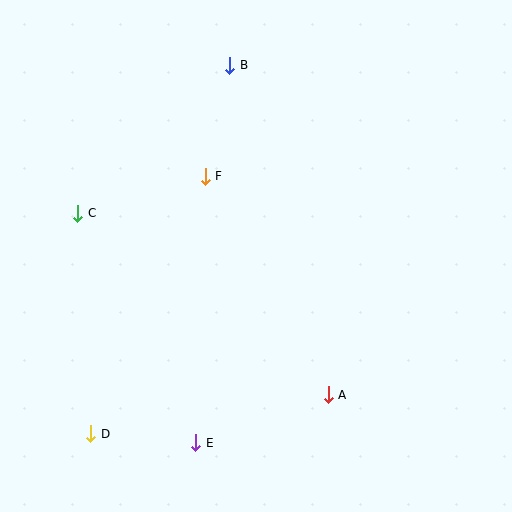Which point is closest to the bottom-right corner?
Point A is closest to the bottom-right corner.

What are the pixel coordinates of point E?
Point E is at (196, 443).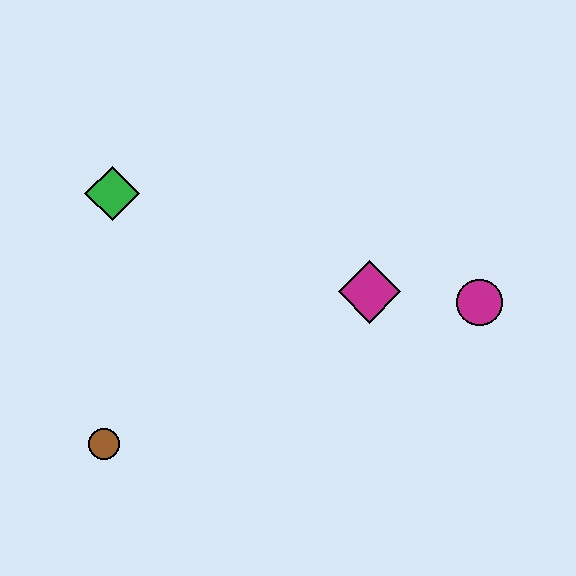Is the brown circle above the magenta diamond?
No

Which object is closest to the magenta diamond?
The magenta circle is closest to the magenta diamond.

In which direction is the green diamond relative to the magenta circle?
The green diamond is to the left of the magenta circle.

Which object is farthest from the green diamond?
The magenta circle is farthest from the green diamond.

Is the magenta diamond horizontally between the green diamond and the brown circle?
No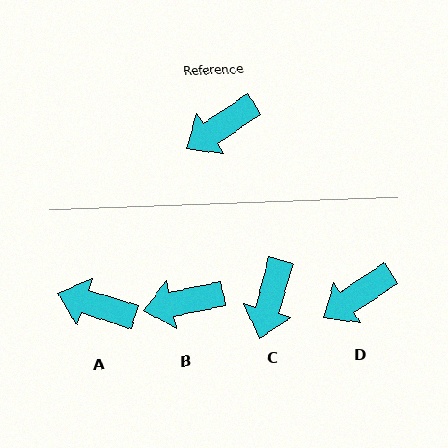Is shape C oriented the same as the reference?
No, it is off by about 41 degrees.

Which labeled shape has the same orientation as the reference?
D.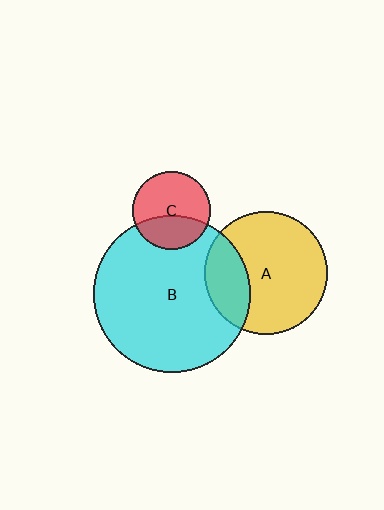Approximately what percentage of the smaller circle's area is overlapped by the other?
Approximately 25%.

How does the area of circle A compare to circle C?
Approximately 2.5 times.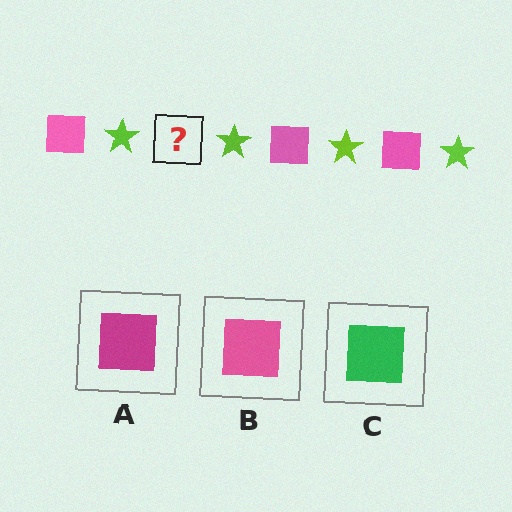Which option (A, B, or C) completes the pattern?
B.